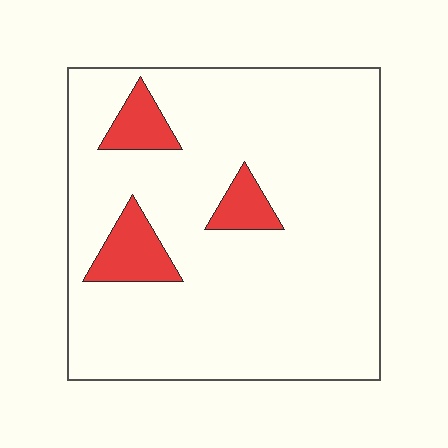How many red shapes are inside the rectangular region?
3.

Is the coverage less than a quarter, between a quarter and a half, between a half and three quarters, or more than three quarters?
Less than a quarter.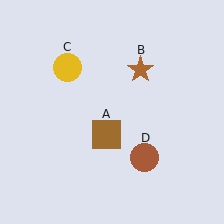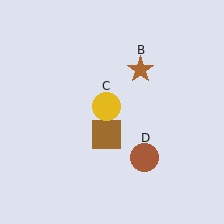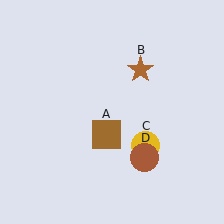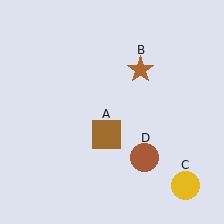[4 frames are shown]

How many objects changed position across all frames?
1 object changed position: yellow circle (object C).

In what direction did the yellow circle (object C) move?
The yellow circle (object C) moved down and to the right.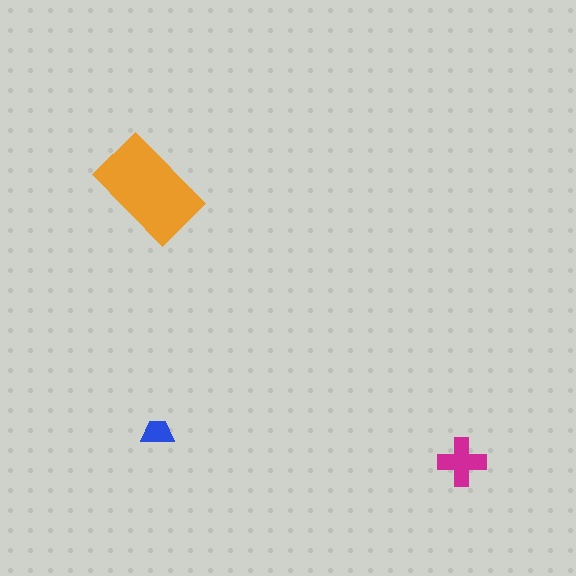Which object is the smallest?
The blue trapezoid.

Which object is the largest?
The orange rectangle.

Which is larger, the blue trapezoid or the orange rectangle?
The orange rectangle.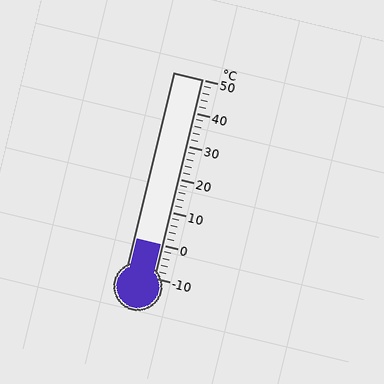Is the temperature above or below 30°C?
The temperature is below 30°C.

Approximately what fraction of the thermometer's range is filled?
The thermometer is filled to approximately 15% of its range.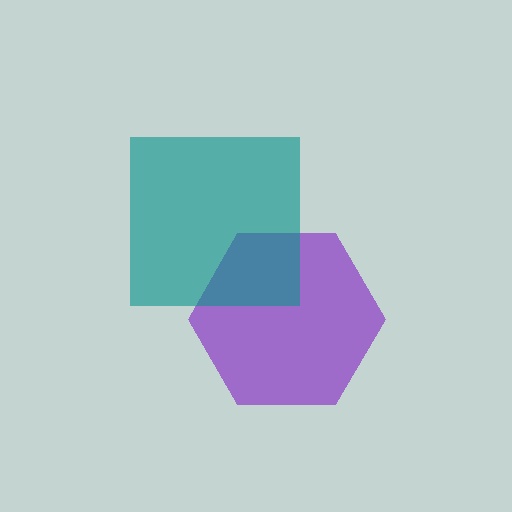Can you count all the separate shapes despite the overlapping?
Yes, there are 2 separate shapes.